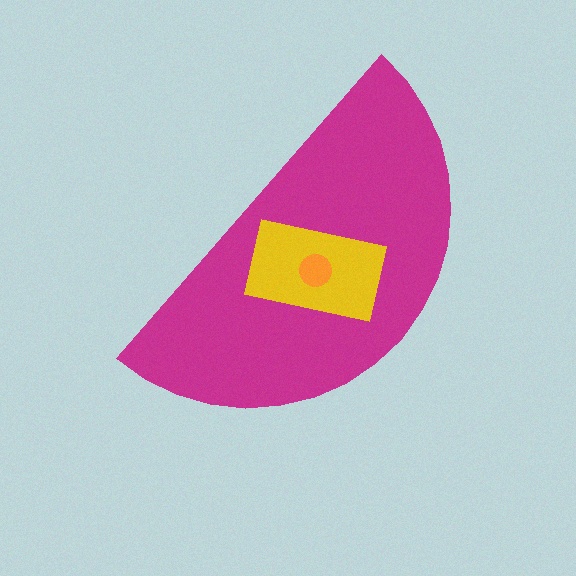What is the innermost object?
The orange circle.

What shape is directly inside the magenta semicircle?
The yellow rectangle.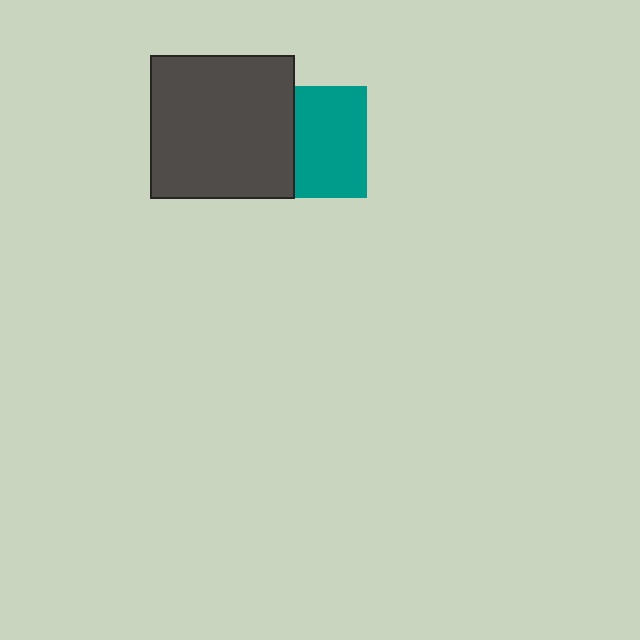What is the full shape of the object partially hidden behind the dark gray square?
The partially hidden object is a teal square.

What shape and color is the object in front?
The object in front is a dark gray square.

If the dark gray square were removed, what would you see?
You would see the complete teal square.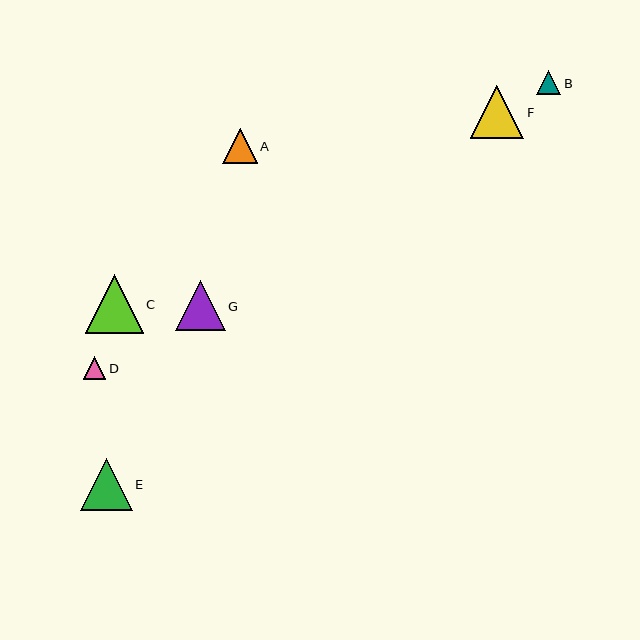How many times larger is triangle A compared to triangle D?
Triangle A is approximately 1.6 times the size of triangle D.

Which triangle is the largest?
Triangle C is the largest with a size of approximately 58 pixels.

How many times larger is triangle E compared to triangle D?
Triangle E is approximately 2.3 times the size of triangle D.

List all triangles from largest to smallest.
From largest to smallest: C, F, E, G, A, B, D.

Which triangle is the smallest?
Triangle D is the smallest with a size of approximately 22 pixels.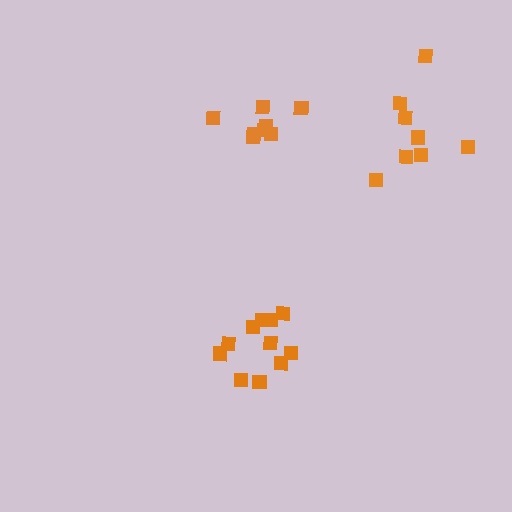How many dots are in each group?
Group 1: 11 dots, Group 2: 8 dots, Group 3: 8 dots (27 total).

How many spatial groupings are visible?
There are 3 spatial groupings.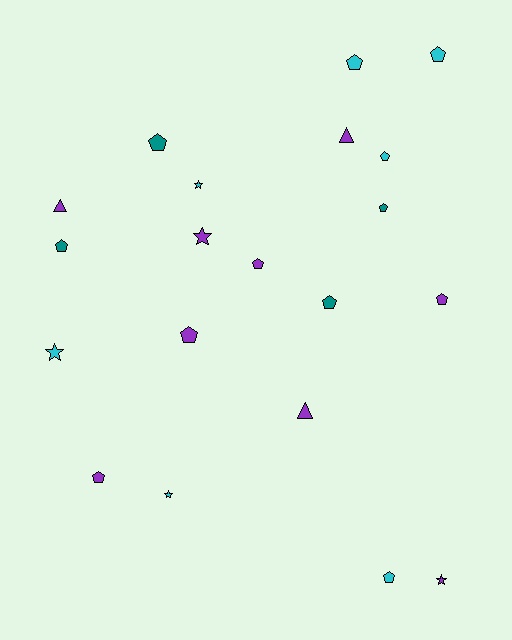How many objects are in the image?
There are 20 objects.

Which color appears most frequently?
Purple, with 9 objects.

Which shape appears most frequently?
Pentagon, with 12 objects.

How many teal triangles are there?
There are no teal triangles.